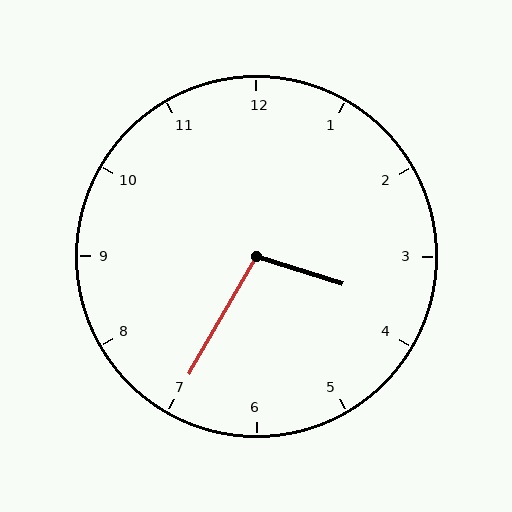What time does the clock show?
3:35.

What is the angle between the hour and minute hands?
Approximately 102 degrees.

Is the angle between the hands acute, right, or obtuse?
It is obtuse.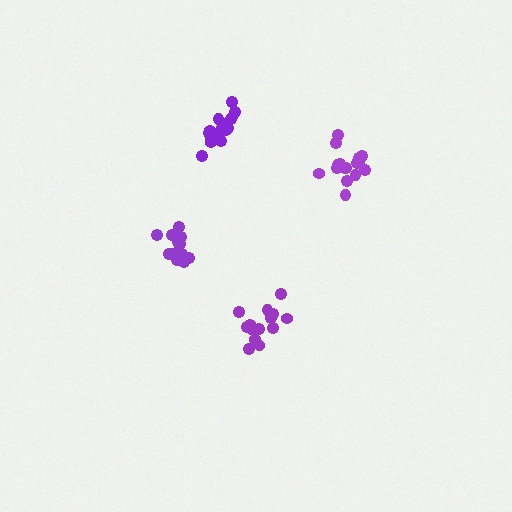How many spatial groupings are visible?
There are 4 spatial groupings.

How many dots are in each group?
Group 1: 16 dots, Group 2: 18 dots, Group 3: 15 dots, Group 4: 16 dots (65 total).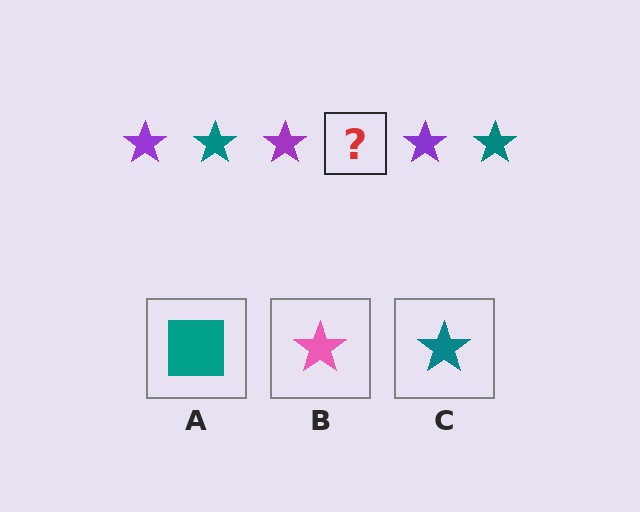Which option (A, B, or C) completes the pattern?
C.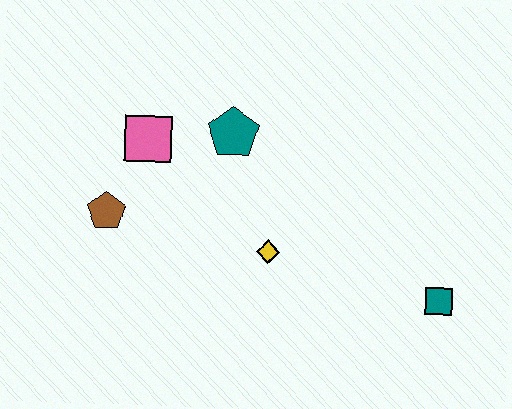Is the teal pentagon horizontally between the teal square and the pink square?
Yes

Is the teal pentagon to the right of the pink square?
Yes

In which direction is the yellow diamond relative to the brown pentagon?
The yellow diamond is to the right of the brown pentagon.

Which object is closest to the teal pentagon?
The pink square is closest to the teal pentagon.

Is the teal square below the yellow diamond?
Yes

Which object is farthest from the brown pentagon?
The teal square is farthest from the brown pentagon.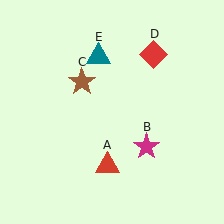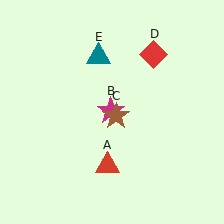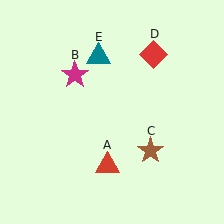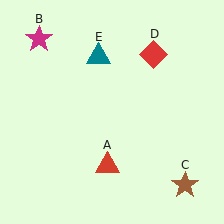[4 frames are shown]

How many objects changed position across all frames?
2 objects changed position: magenta star (object B), brown star (object C).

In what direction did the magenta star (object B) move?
The magenta star (object B) moved up and to the left.